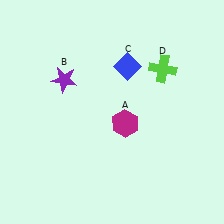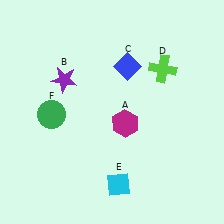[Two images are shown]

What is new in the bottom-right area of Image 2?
A cyan diamond (E) was added in the bottom-right area of Image 2.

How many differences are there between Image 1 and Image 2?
There are 2 differences between the two images.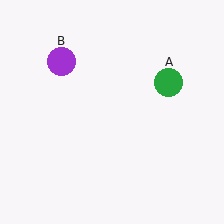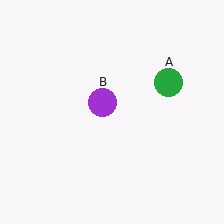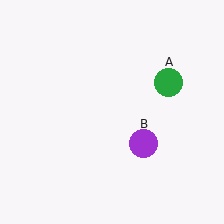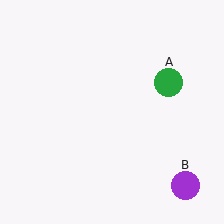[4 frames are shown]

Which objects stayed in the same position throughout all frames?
Green circle (object A) remained stationary.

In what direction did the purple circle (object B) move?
The purple circle (object B) moved down and to the right.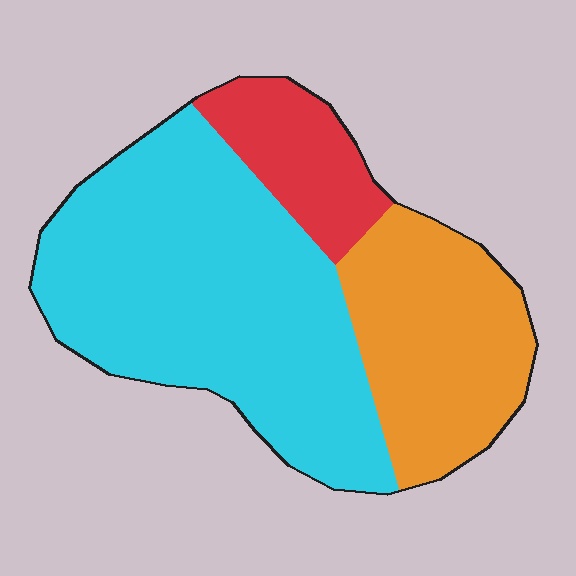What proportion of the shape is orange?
Orange takes up about one quarter (1/4) of the shape.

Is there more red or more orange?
Orange.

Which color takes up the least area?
Red, at roughly 15%.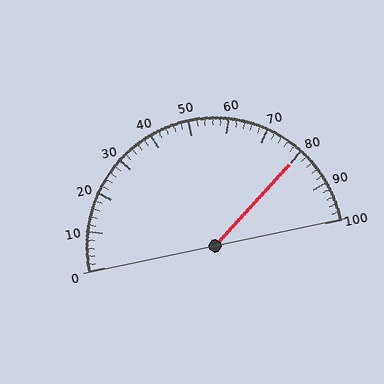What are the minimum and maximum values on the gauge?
The gauge ranges from 0 to 100.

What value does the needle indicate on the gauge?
The needle indicates approximately 80.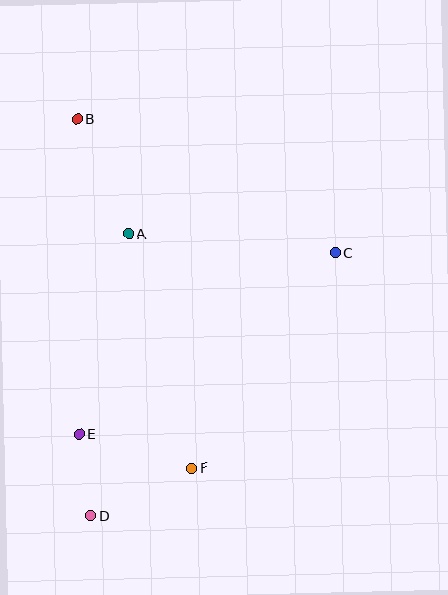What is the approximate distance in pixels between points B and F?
The distance between B and F is approximately 367 pixels.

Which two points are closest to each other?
Points D and E are closest to each other.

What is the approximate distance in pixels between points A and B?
The distance between A and B is approximately 126 pixels.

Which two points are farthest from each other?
Points B and D are farthest from each other.